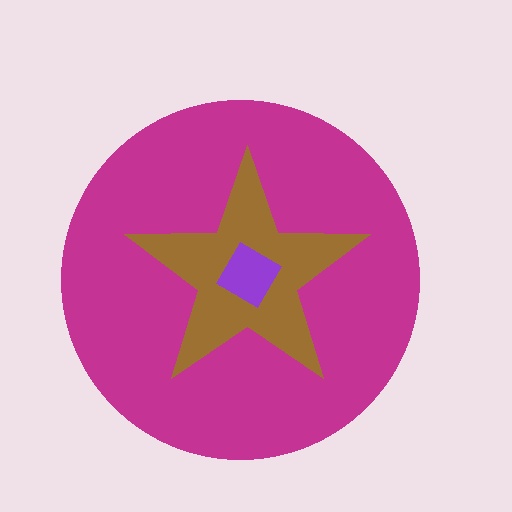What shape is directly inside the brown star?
The purple diamond.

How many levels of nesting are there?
3.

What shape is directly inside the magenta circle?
The brown star.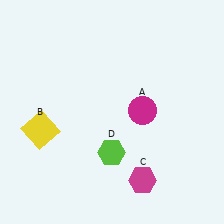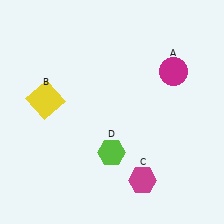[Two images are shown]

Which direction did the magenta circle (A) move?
The magenta circle (A) moved up.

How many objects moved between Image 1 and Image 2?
2 objects moved between the two images.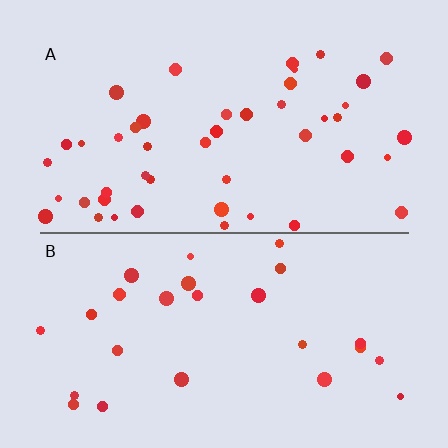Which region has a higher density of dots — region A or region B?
A (the top).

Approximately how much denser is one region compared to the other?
Approximately 1.8× — region A over region B.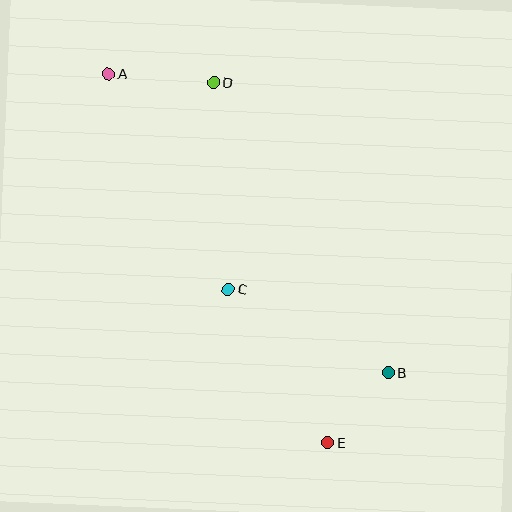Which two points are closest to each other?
Points B and E are closest to each other.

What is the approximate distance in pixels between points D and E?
The distance between D and E is approximately 378 pixels.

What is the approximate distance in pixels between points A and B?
The distance between A and B is approximately 409 pixels.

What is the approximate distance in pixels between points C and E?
The distance between C and E is approximately 183 pixels.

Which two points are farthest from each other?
Points A and E are farthest from each other.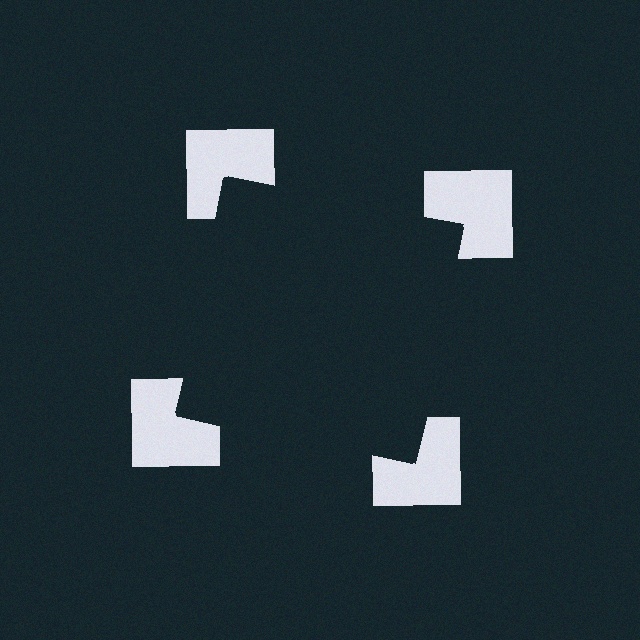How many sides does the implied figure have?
4 sides.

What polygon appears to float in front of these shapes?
An illusory square — its edges are inferred from the aligned wedge cuts in the notched squares, not physically drawn.